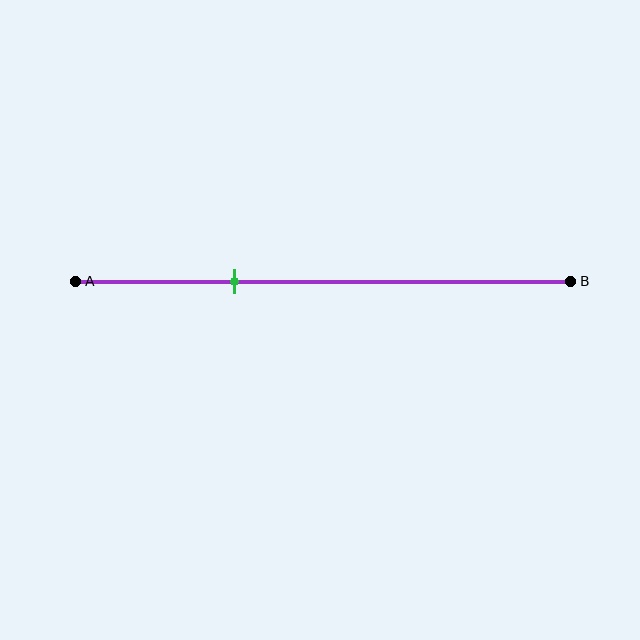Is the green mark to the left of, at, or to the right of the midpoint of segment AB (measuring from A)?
The green mark is to the left of the midpoint of segment AB.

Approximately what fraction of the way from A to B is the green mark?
The green mark is approximately 30% of the way from A to B.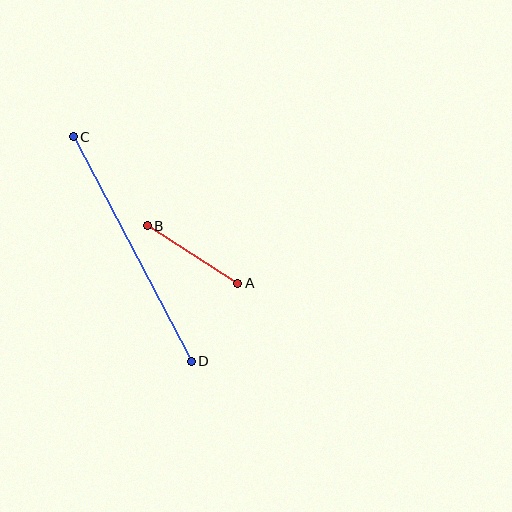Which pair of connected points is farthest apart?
Points C and D are farthest apart.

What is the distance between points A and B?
The distance is approximately 107 pixels.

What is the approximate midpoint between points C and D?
The midpoint is at approximately (132, 249) pixels.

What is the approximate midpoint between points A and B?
The midpoint is at approximately (193, 255) pixels.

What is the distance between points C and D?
The distance is approximately 254 pixels.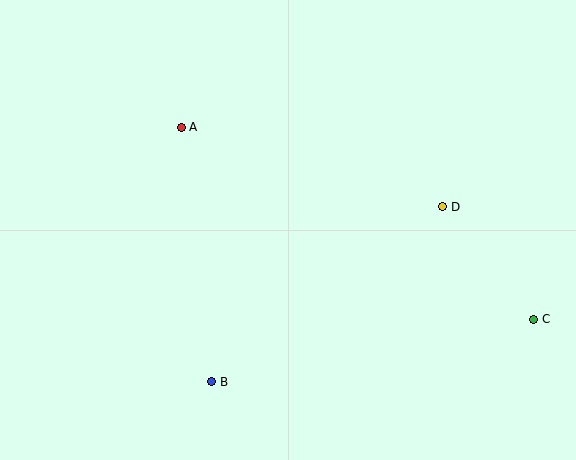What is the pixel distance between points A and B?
The distance between A and B is 256 pixels.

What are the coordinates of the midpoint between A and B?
The midpoint between A and B is at (196, 254).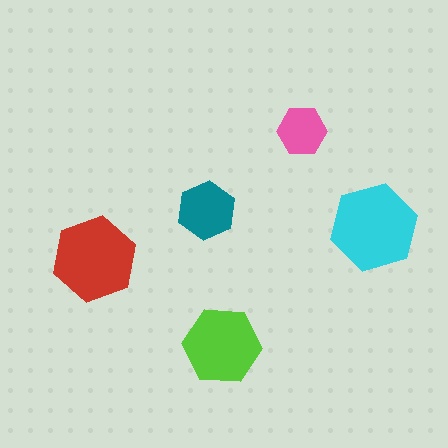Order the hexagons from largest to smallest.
the cyan one, the red one, the lime one, the teal one, the pink one.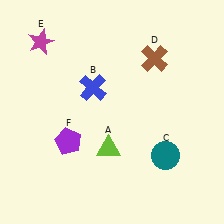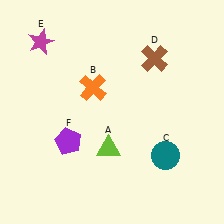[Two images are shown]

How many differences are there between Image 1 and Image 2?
There is 1 difference between the two images.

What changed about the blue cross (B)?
In Image 1, B is blue. In Image 2, it changed to orange.